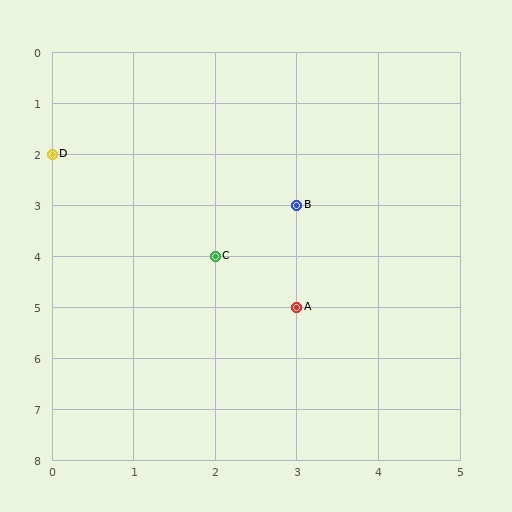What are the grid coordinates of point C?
Point C is at grid coordinates (2, 4).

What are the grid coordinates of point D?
Point D is at grid coordinates (0, 2).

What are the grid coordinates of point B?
Point B is at grid coordinates (3, 3).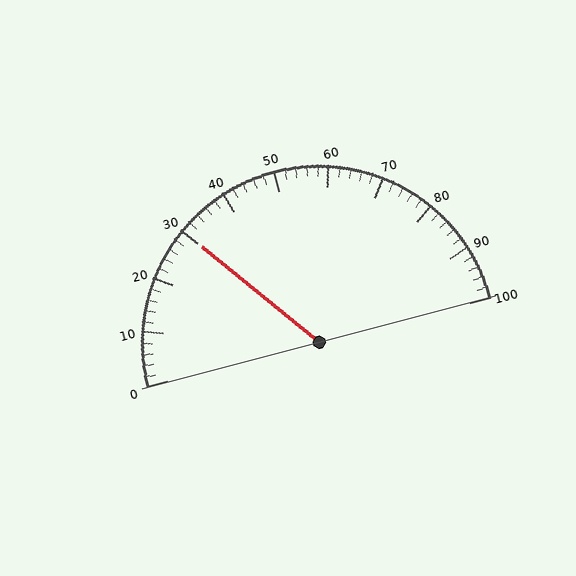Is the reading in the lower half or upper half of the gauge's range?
The reading is in the lower half of the range (0 to 100).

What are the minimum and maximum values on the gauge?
The gauge ranges from 0 to 100.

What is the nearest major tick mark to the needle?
The nearest major tick mark is 30.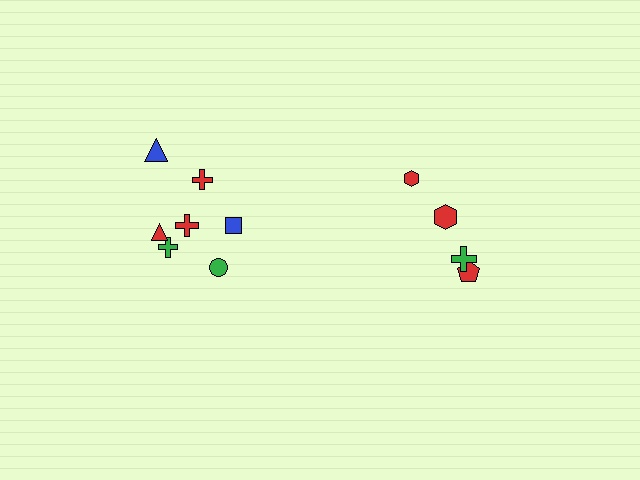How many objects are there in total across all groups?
There are 12 objects.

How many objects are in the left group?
There are 7 objects.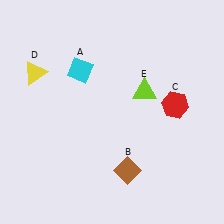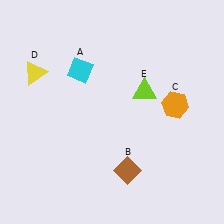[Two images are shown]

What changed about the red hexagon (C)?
In Image 1, C is red. In Image 2, it changed to orange.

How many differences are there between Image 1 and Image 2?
There is 1 difference between the two images.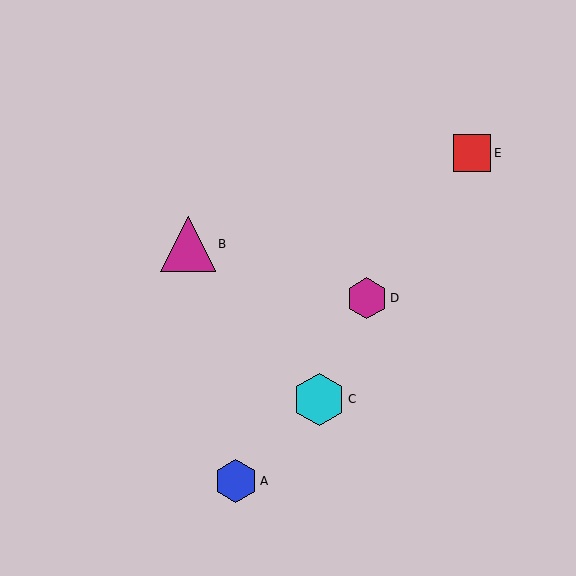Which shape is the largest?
The magenta triangle (labeled B) is the largest.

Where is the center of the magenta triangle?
The center of the magenta triangle is at (188, 244).